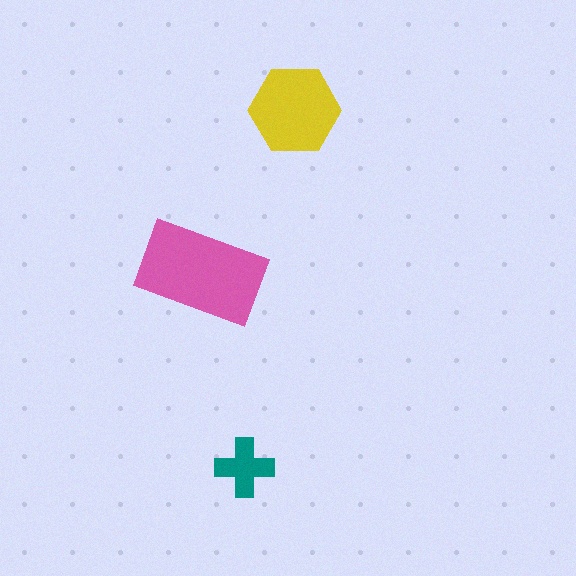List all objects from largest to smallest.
The pink rectangle, the yellow hexagon, the teal cross.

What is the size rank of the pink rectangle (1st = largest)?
1st.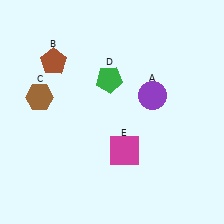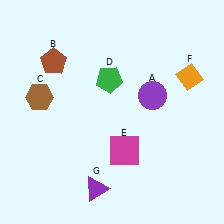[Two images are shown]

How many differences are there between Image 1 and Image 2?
There are 2 differences between the two images.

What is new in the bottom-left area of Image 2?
A purple triangle (G) was added in the bottom-left area of Image 2.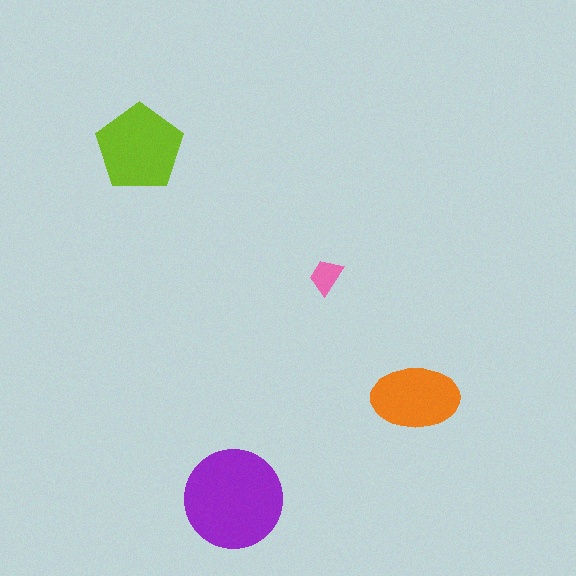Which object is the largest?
The purple circle.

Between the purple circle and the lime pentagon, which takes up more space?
The purple circle.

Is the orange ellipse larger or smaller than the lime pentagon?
Smaller.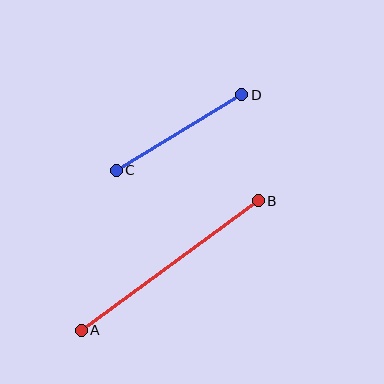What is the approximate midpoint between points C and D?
The midpoint is at approximately (179, 133) pixels.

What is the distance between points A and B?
The distance is approximately 219 pixels.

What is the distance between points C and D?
The distance is approximately 147 pixels.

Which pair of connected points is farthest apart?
Points A and B are farthest apart.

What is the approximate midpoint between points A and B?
The midpoint is at approximately (170, 266) pixels.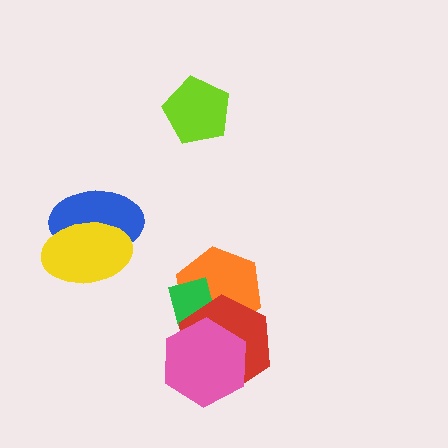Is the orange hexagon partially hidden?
Yes, it is partially covered by another shape.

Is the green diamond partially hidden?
Yes, it is partially covered by another shape.